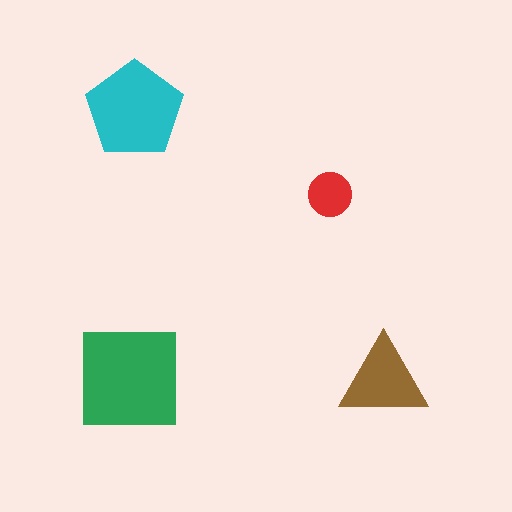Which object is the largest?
The green square.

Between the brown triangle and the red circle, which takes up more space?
The brown triangle.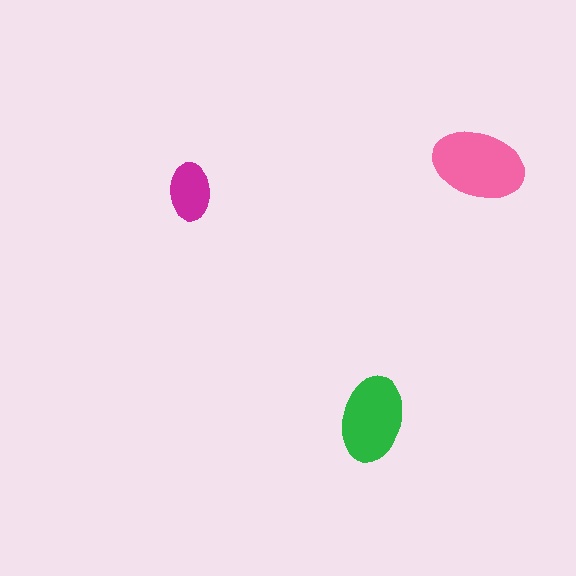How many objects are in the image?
There are 3 objects in the image.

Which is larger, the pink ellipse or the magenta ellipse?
The pink one.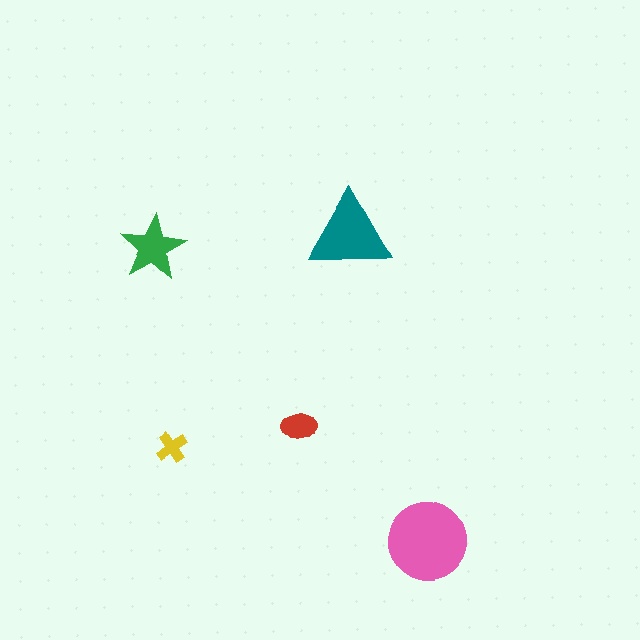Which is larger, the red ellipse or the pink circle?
The pink circle.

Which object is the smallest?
The yellow cross.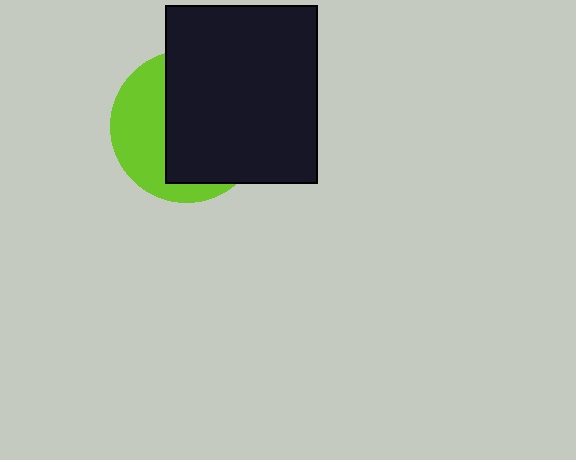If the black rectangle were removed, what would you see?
You would see the complete lime circle.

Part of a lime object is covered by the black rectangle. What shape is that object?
It is a circle.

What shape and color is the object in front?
The object in front is a black rectangle.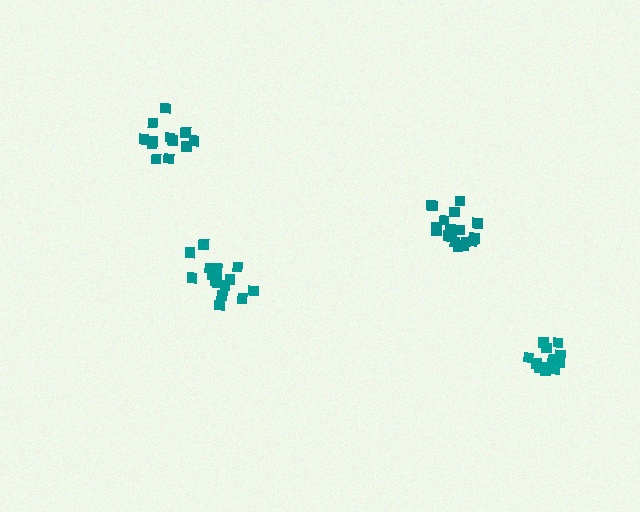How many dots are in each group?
Group 1: 18 dots, Group 2: 15 dots, Group 3: 18 dots, Group 4: 12 dots (63 total).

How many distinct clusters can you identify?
There are 4 distinct clusters.